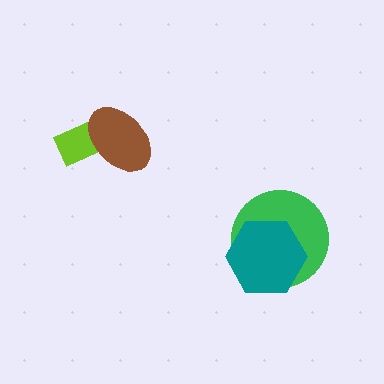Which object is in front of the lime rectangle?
The brown ellipse is in front of the lime rectangle.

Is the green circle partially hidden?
Yes, it is partially covered by another shape.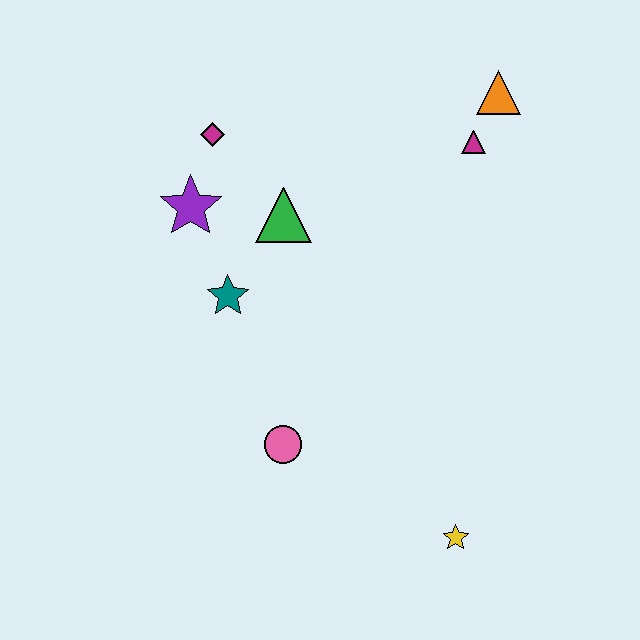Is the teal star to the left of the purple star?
No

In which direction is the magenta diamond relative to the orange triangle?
The magenta diamond is to the left of the orange triangle.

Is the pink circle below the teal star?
Yes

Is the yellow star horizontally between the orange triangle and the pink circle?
Yes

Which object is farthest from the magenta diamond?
The yellow star is farthest from the magenta diamond.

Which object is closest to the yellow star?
The pink circle is closest to the yellow star.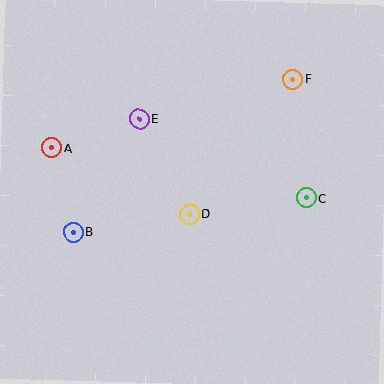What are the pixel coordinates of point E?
Point E is at (139, 119).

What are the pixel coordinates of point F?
Point F is at (293, 79).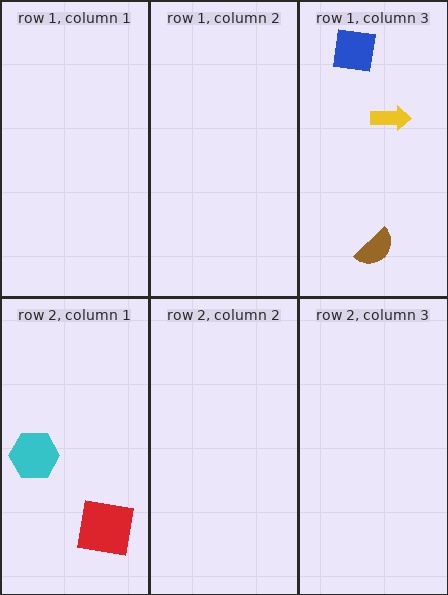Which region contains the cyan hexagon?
The row 2, column 1 region.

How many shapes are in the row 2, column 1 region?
2.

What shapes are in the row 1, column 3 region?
The blue square, the brown semicircle, the yellow arrow.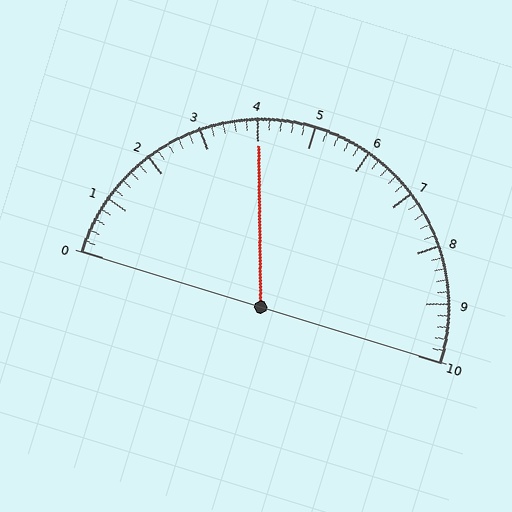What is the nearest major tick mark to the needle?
The nearest major tick mark is 4.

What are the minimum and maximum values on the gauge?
The gauge ranges from 0 to 10.